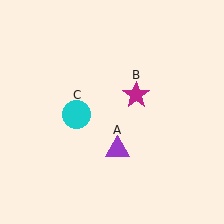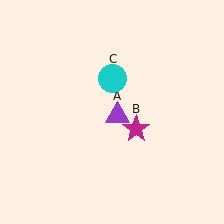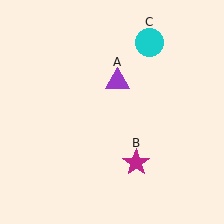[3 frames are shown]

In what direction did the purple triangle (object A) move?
The purple triangle (object A) moved up.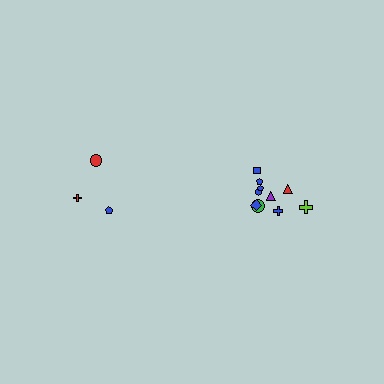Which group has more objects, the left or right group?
The right group.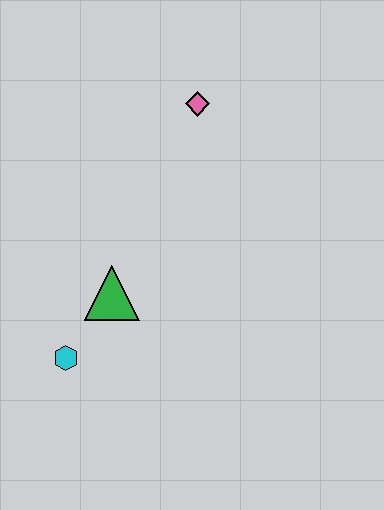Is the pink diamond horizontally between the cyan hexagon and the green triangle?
No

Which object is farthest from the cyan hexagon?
The pink diamond is farthest from the cyan hexagon.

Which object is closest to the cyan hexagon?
The green triangle is closest to the cyan hexagon.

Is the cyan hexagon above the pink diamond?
No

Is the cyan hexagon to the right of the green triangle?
No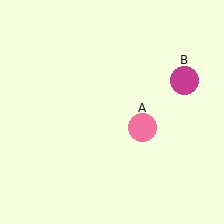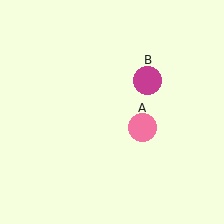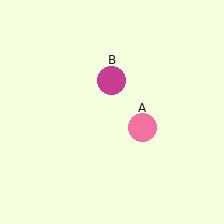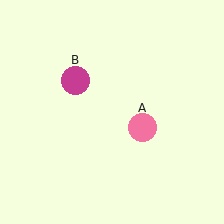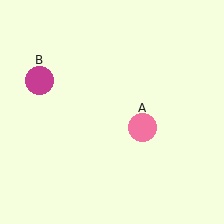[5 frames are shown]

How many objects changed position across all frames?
1 object changed position: magenta circle (object B).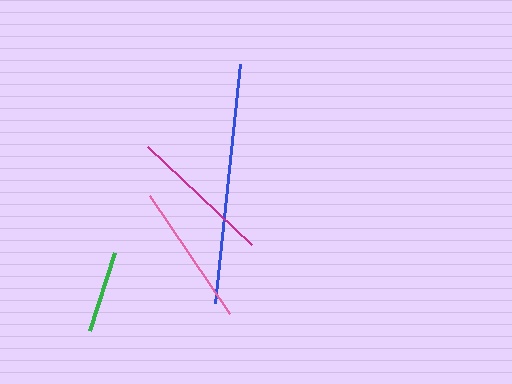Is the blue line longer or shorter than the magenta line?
The blue line is longer than the magenta line.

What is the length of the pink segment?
The pink segment is approximately 143 pixels long.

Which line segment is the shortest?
The green line is the shortest at approximately 82 pixels.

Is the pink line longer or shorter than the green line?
The pink line is longer than the green line.